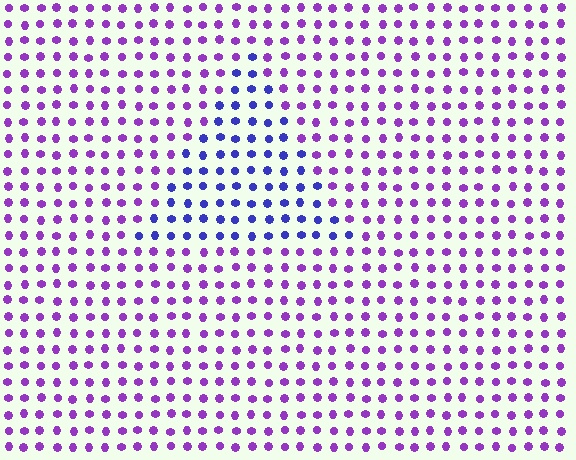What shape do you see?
I see a triangle.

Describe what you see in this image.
The image is filled with small purple elements in a uniform arrangement. A triangle-shaped region is visible where the elements are tinted to a slightly different hue, forming a subtle color boundary.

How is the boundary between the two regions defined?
The boundary is defined purely by a slight shift in hue (about 41 degrees). Spacing, size, and orientation are identical on both sides.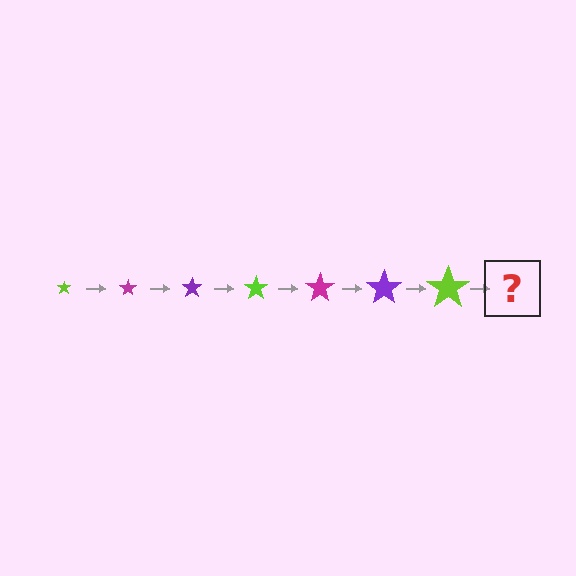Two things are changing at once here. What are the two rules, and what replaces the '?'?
The two rules are that the star grows larger each step and the color cycles through lime, magenta, and purple. The '?' should be a magenta star, larger than the previous one.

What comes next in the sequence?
The next element should be a magenta star, larger than the previous one.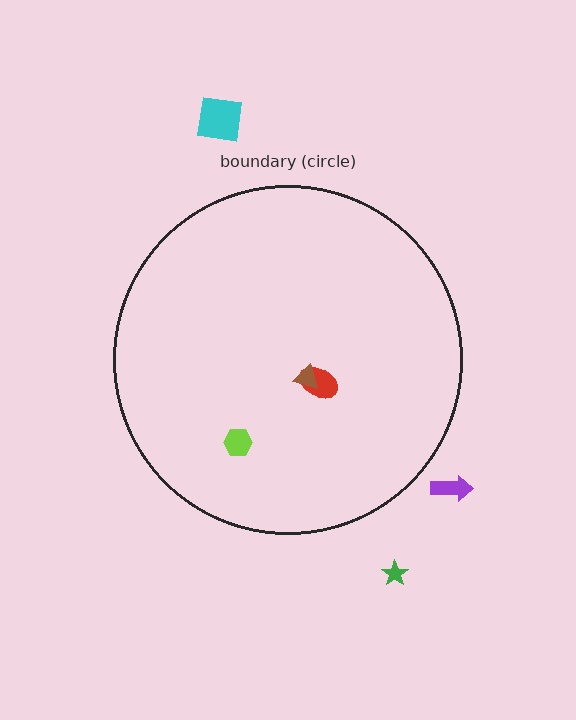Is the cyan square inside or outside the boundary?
Outside.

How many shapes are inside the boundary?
3 inside, 3 outside.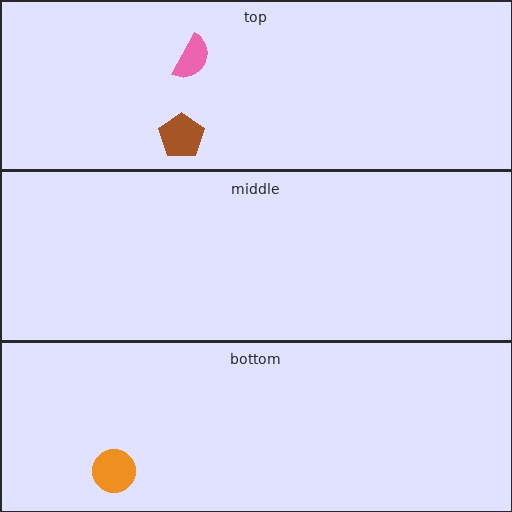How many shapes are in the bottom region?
1.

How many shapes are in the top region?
2.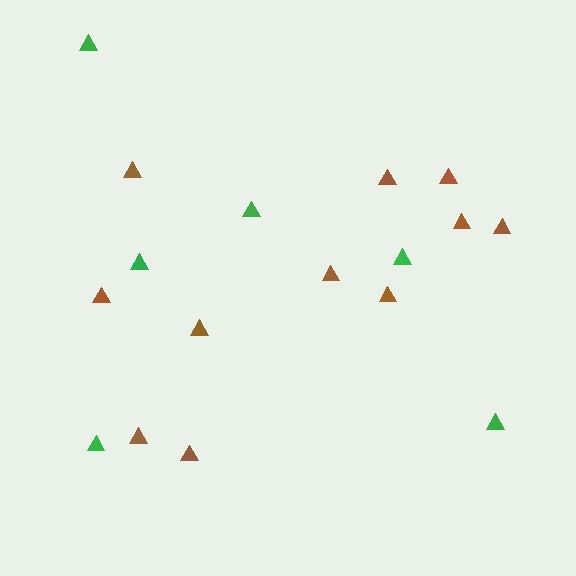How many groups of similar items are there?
There are 2 groups: one group of brown triangles (11) and one group of green triangles (6).